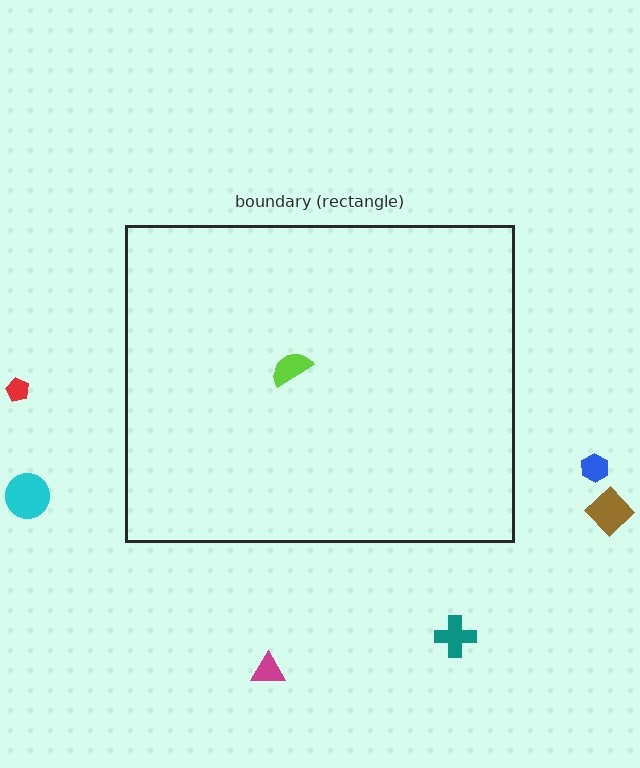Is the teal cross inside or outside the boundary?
Outside.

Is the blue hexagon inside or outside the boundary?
Outside.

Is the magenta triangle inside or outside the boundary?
Outside.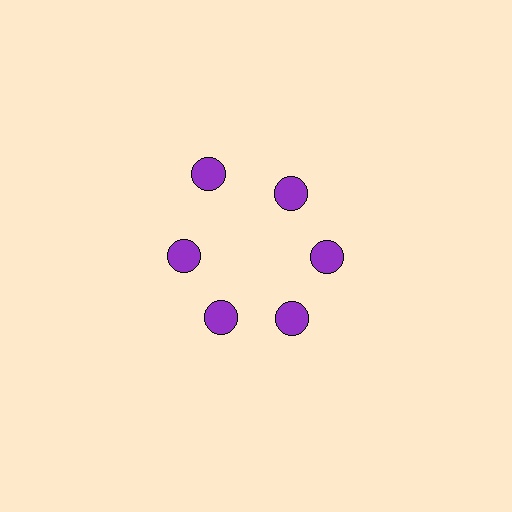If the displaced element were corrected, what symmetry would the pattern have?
It would have 6-fold rotational symmetry — the pattern would map onto itself every 60 degrees.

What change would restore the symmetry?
The symmetry would be restored by moving it inward, back onto the ring so that all 6 circles sit at equal angles and equal distance from the center.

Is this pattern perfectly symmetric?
No. The 6 purple circles are arranged in a ring, but one element near the 11 o'clock position is pushed outward from the center, breaking the 6-fold rotational symmetry.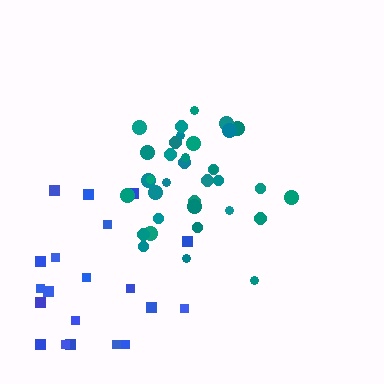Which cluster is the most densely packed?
Teal.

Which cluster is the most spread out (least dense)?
Blue.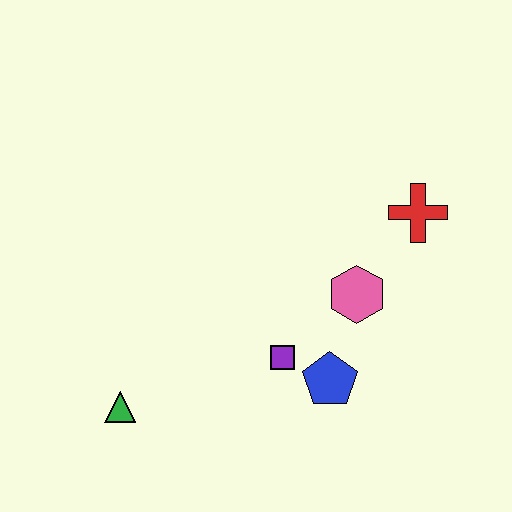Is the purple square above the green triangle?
Yes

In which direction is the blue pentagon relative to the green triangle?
The blue pentagon is to the right of the green triangle.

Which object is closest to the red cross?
The pink hexagon is closest to the red cross.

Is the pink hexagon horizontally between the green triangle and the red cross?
Yes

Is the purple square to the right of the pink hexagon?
No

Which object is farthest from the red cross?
The green triangle is farthest from the red cross.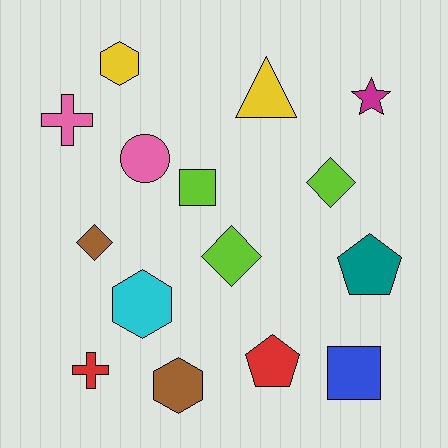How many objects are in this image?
There are 15 objects.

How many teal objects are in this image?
There is 1 teal object.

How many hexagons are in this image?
There are 3 hexagons.